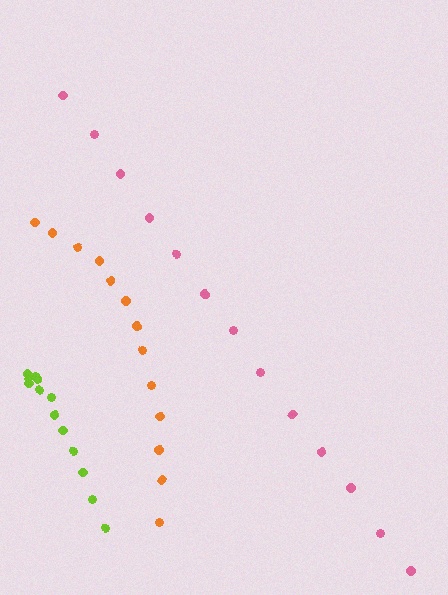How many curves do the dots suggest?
There are 3 distinct paths.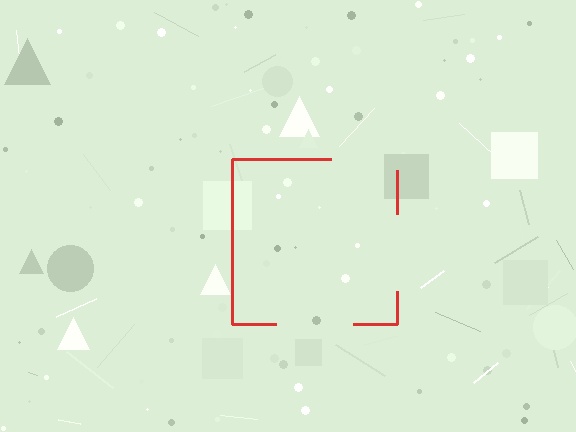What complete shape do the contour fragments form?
The contour fragments form a square.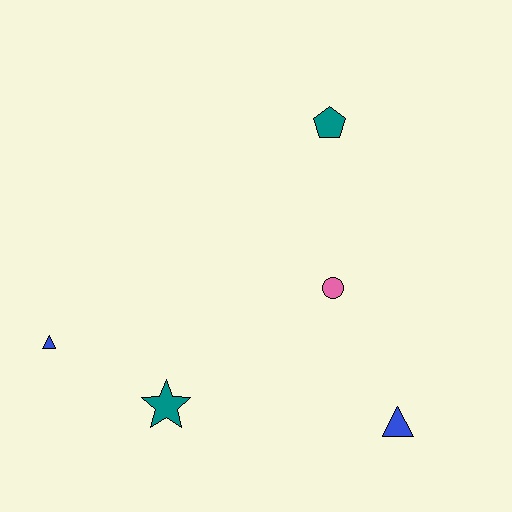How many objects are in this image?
There are 5 objects.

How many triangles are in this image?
There are 2 triangles.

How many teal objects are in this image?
There are 2 teal objects.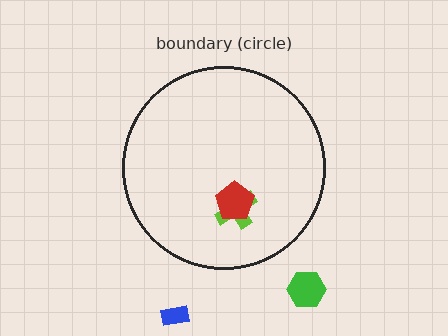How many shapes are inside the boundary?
2 inside, 2 outside.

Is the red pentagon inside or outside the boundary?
Inside.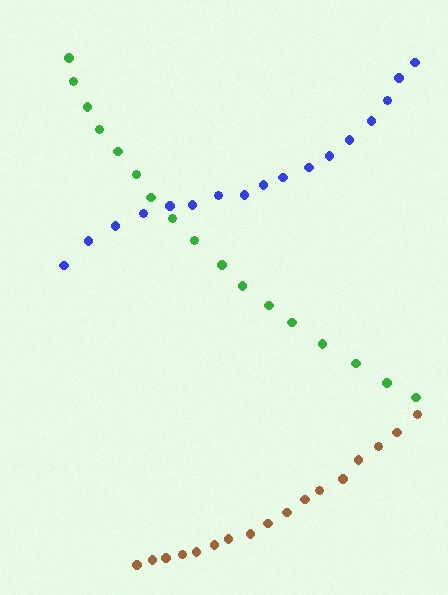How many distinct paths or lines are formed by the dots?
There are 3 distinct paths.